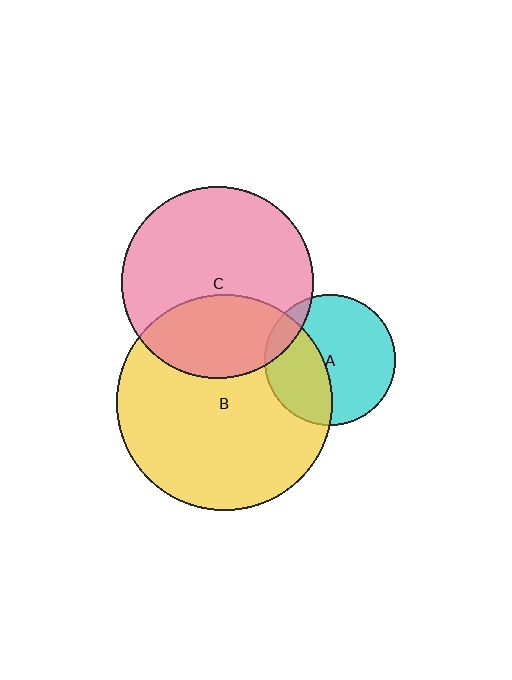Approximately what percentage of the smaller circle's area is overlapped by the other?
Approximately 35%.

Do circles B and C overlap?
Yes.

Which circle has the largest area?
Circle B (yellow).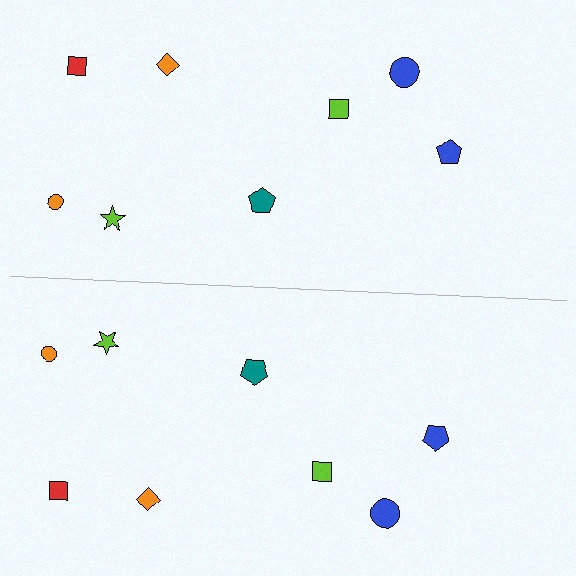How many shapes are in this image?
There are 16 shapes in this image.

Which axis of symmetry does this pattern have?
The pattern has a horizontal axis of symmetry running through the center of the image.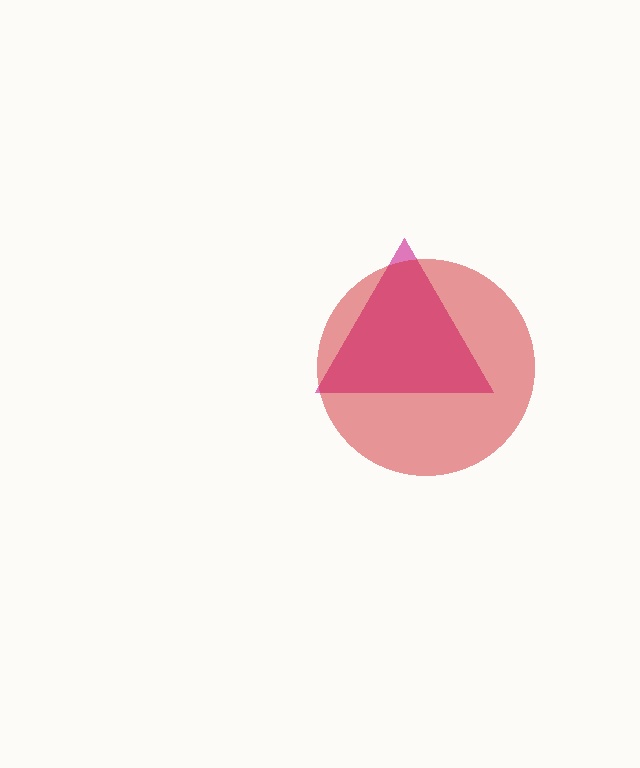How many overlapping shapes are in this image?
There are 2 overlapping shapes in the image.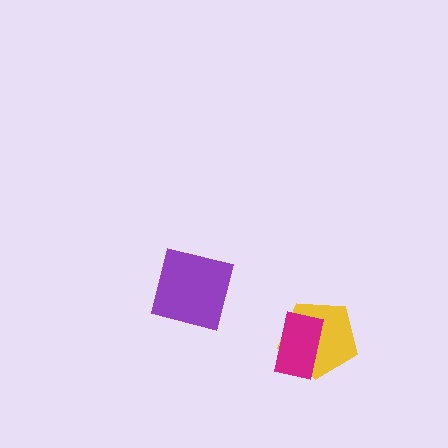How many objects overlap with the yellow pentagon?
1 object overlaps with the yellow pentagon.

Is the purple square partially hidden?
No, no other shape covers it.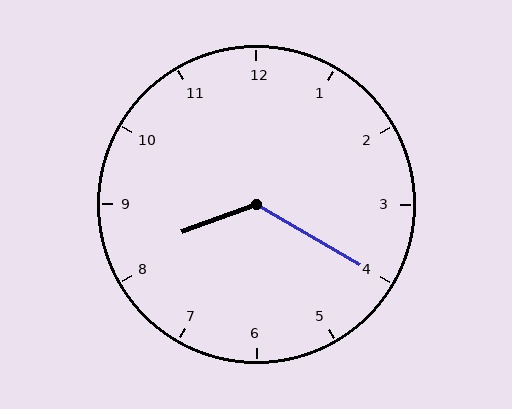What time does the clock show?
8:20.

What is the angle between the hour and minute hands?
Approximately 130 degrees.